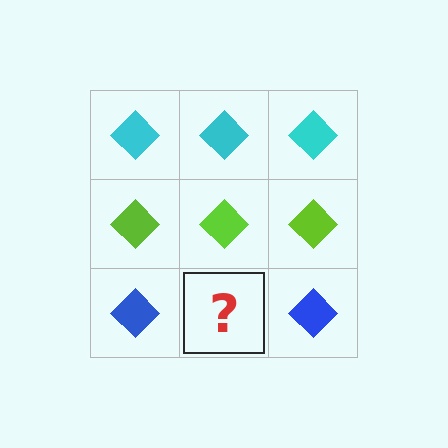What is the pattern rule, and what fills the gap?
The rule is that each row has a consistent color. The gap should be filled with a blue diamond.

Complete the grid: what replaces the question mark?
The question mark should be replaced with a blue diamond.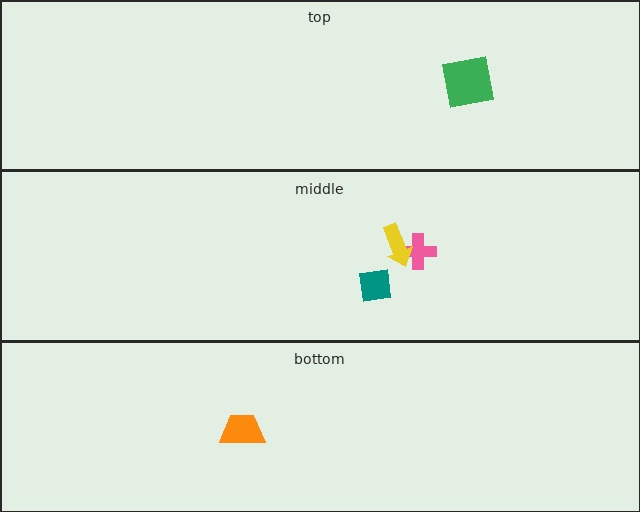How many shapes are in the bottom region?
1.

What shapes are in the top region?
The green square.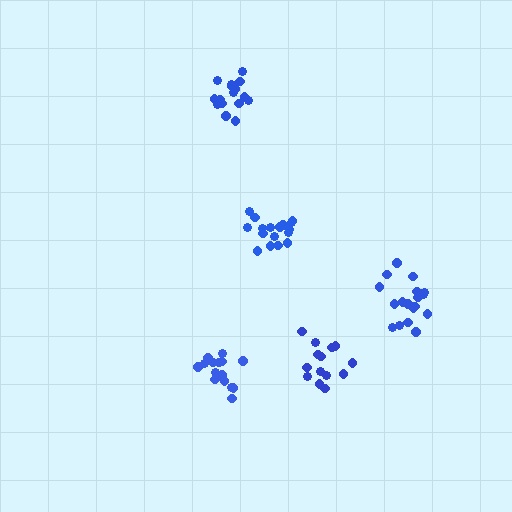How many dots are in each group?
Group 1: 15 dots, Group 2: 14 dots, Group 3: 17 dots, Group 4: 18 dots, Group 5: 17 dots (81 total).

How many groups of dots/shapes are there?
There are 5 groups.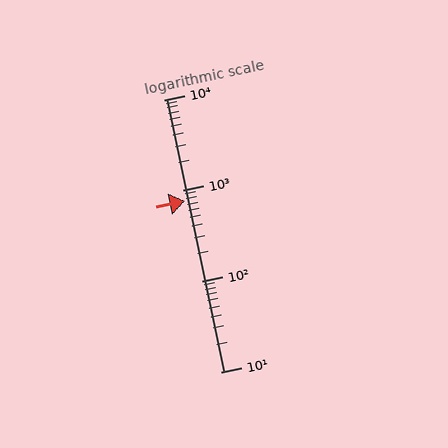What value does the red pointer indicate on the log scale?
The pointer indicates approximately 760.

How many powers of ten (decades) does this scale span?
The scale spans 3 decades, from 10 to 10000.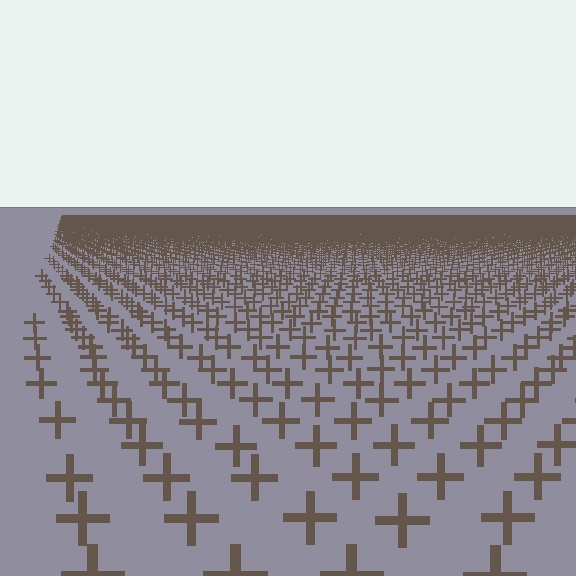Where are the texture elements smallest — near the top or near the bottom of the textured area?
Near the top.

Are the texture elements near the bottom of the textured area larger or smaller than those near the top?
Larger. Near the bottom, elements are closer to the viewer and appear at a bigger on-screen size.